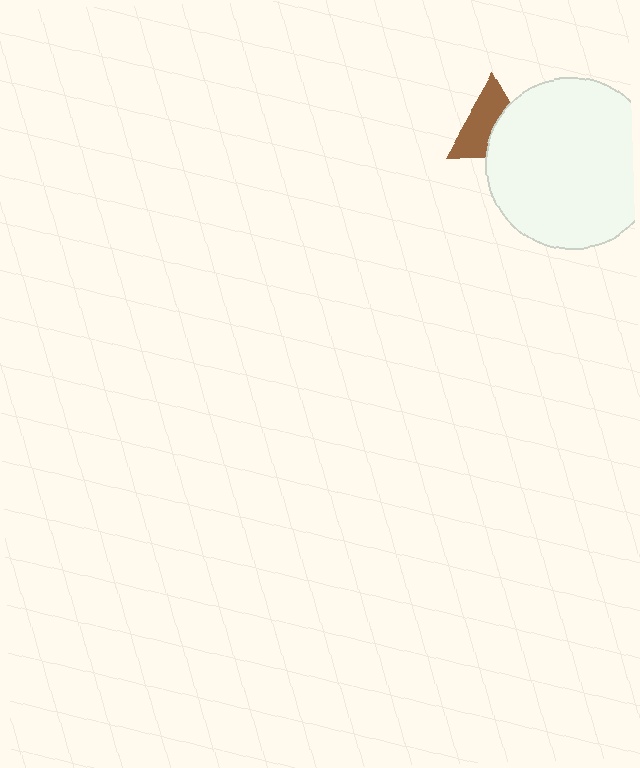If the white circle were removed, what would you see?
You would see the complete brown triangle.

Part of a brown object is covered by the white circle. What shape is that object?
It is a triangle.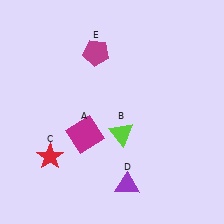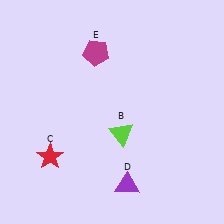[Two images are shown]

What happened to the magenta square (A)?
The magenta square (A) was removed in Image 2. It was in the bottom-left area of Image 1.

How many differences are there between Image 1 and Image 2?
There is 1 difference between the two images.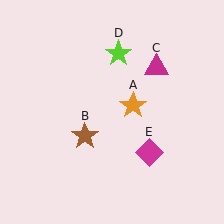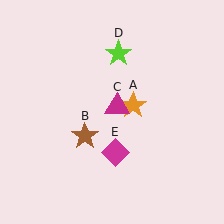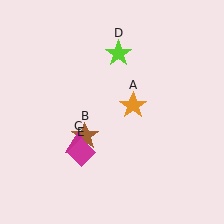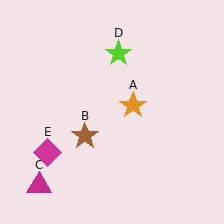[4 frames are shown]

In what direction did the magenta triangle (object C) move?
The magenta triangle (object C) moved down and to the left.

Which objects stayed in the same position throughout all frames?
Orange star (object A) and brown star (object B) and lime star (object D) remained stationary.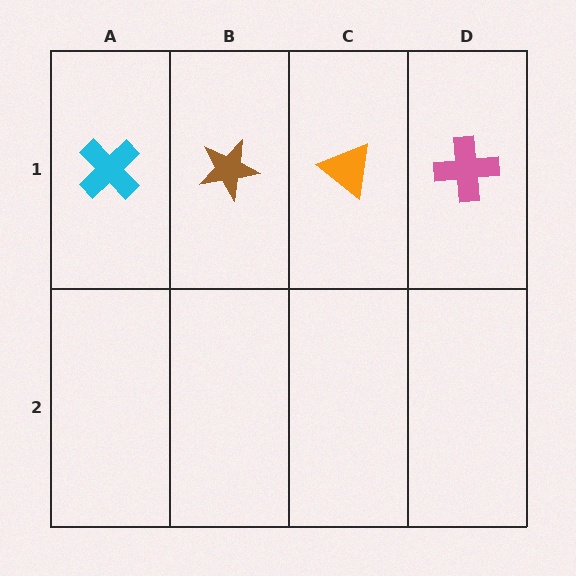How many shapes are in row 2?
0 shapes.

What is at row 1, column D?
A pink cross.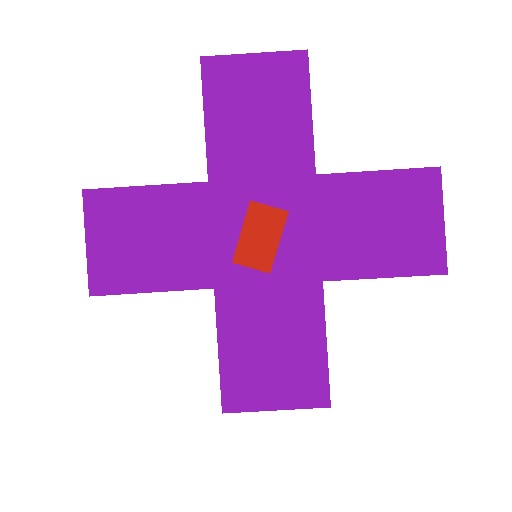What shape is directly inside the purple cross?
The red rectangle.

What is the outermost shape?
The purple cross.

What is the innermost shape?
The red rectangle.